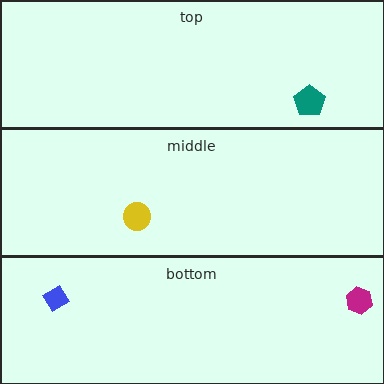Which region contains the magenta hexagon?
The bottom region.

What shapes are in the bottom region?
The blue diamond, the magenta hexagon.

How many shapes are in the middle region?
1.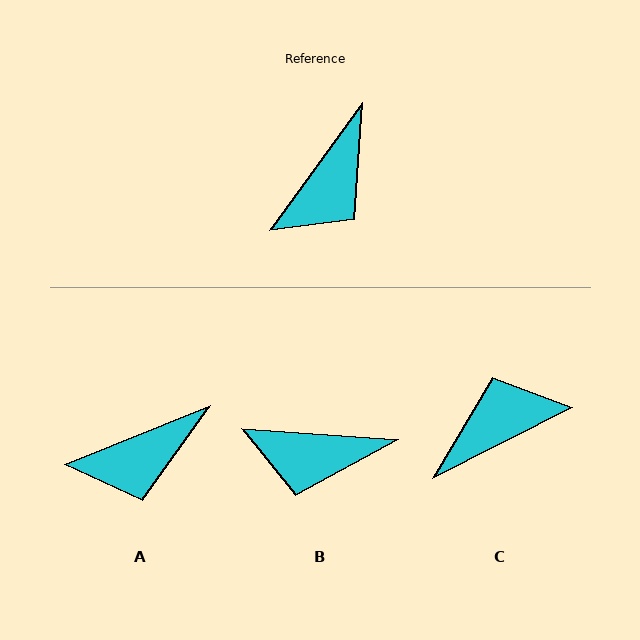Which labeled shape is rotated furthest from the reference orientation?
C, about 153 degrees away.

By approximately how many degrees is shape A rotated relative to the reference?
Approximately 32 degrees clockwise.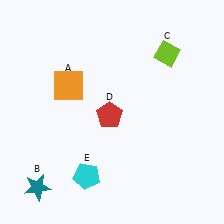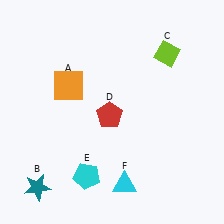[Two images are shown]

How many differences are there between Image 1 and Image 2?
There is 1 difference between the two images.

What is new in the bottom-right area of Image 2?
A cyan triangle (F) was added in the bottom-right area of Image 2.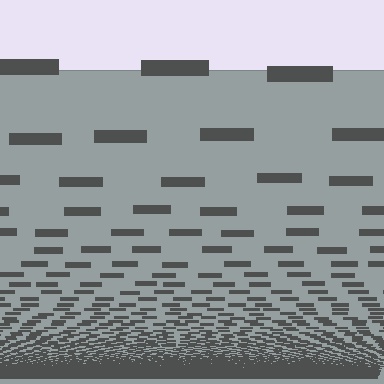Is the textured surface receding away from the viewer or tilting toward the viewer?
The surface appears to tilt toward the viewer. Texture elements get larger and sparser toward the top.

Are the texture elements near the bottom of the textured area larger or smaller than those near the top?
Smaller. The gradient is inverted — elements near the bottom are smaller and denser.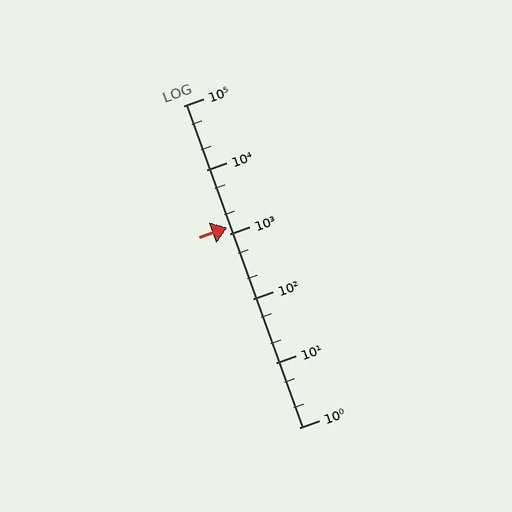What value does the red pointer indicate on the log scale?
The pointer indicates approximately 1300.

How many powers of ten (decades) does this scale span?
The scale spans 5 decades, from 1 to 100000.